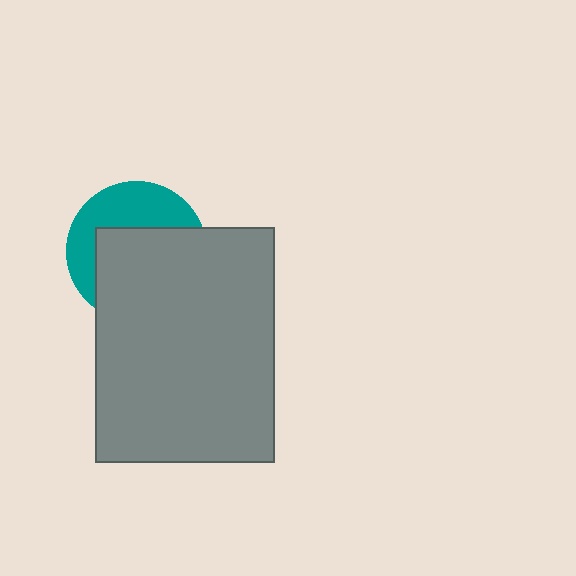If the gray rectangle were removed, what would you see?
You would see the complete teal circle.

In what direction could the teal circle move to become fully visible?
The teal circle could move up. That would shift it out from behind the gray rectangle entirely.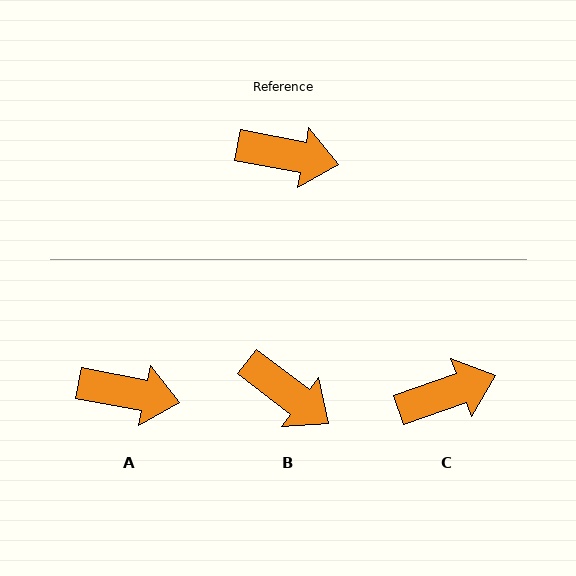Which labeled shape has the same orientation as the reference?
A.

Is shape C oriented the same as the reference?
No, it is off by about 30 degrees.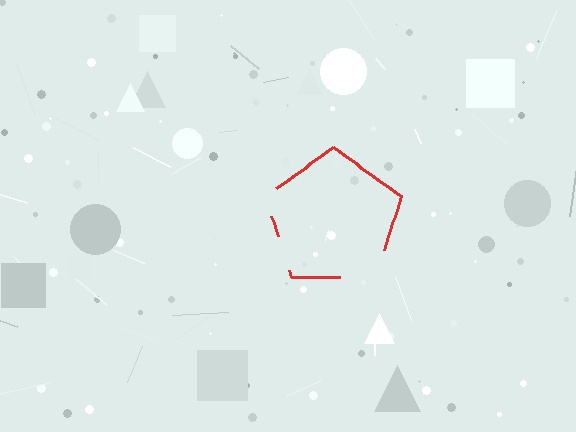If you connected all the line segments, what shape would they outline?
They would outline a pentagon.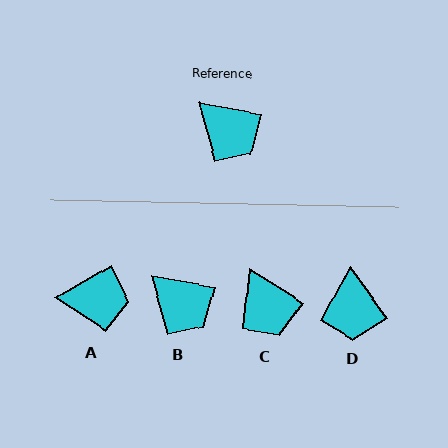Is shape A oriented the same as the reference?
No, it is off by about 41 degrees.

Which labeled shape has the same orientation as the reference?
B.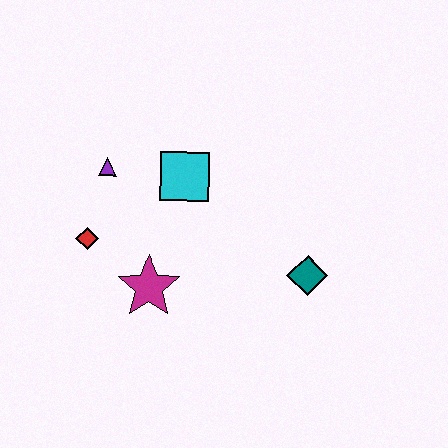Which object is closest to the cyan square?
The purple triangle is closest to the cyan square.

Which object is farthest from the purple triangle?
The teal diamond is farthest from the purple triangle.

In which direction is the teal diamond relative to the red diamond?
The teal diamond is to the right of the red diamond.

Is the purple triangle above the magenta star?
Yes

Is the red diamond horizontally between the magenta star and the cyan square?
No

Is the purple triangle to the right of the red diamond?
Yes